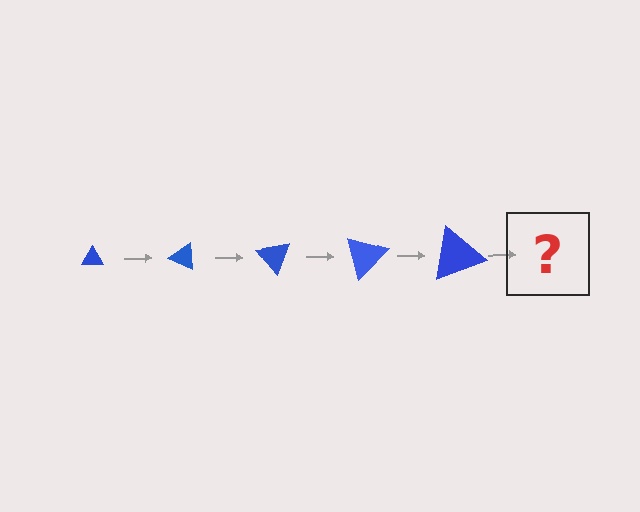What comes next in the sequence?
The next element should be a triangle, larger than the previous one and rotated 125 degrees from the start.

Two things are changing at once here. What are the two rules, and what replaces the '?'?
The two rules are that the triangle grows larger each step and it rotates 25 degrees each step. The '?' should be a triangle, larger than the previous one and rotated 125 degrees from the start.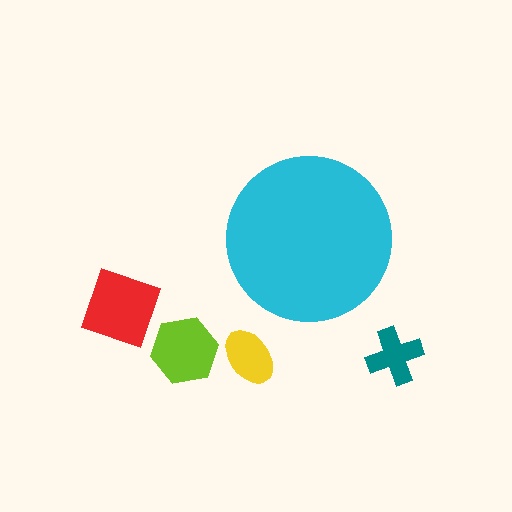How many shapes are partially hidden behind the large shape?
0 shapes are partially hidden.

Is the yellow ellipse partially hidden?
No, the yellow ellipse is fully visible.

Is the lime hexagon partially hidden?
No, the lime hexagon is fully visible.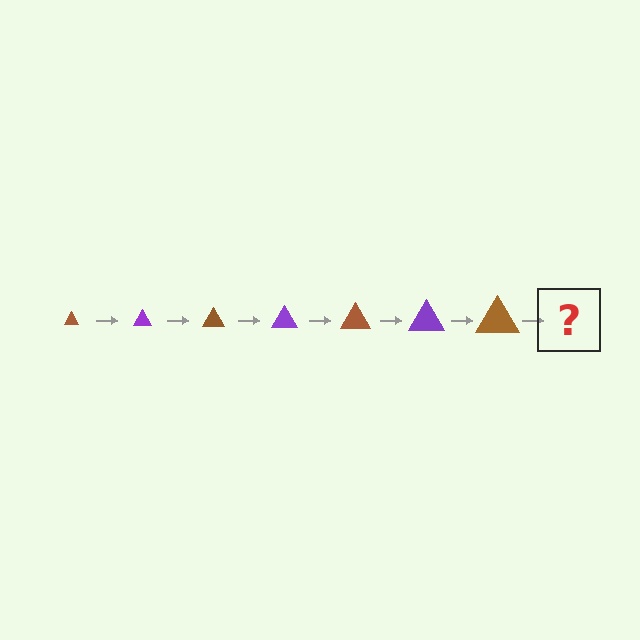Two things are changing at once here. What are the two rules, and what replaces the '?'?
The two rules are that the triangle grows larger each step and the color cycles through brown and purple. The '?' should be a purple triangle, larger than the previous one.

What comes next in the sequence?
The next element should be a purple triangle, larger than the previous one.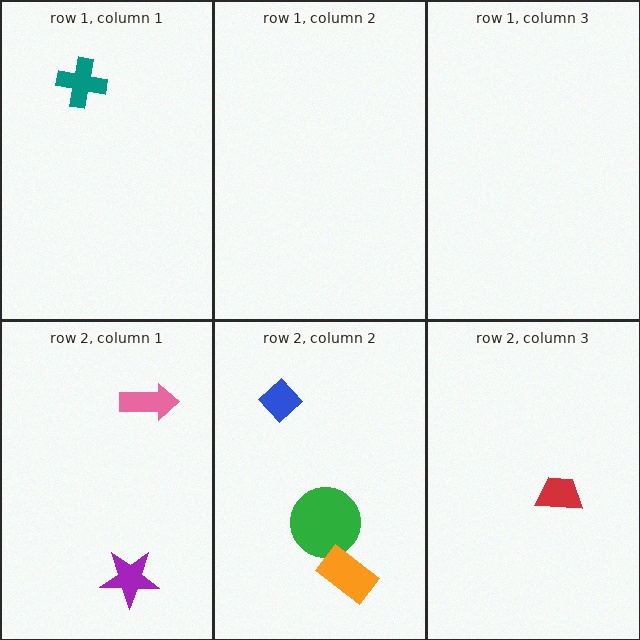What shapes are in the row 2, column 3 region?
The red trapezoid.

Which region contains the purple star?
The row 2, column 1 region.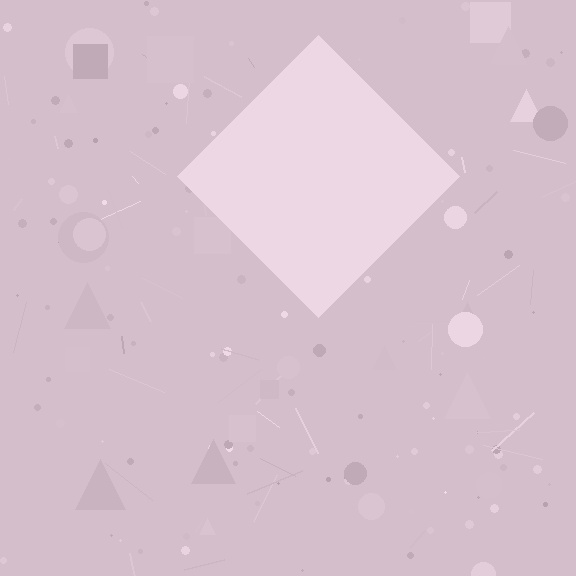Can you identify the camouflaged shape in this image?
The camouflaged shape is a diamond.